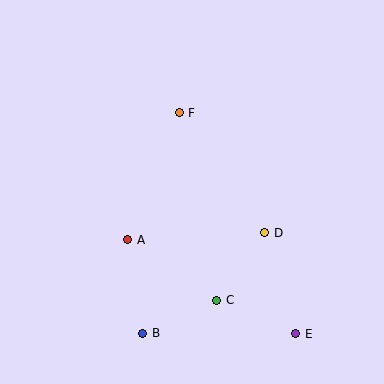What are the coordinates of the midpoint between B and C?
The midpoint between B and C is at (180, 317).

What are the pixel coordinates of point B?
Point B is at (143, 333).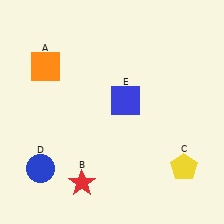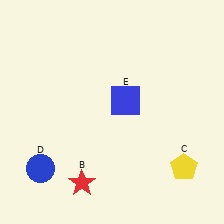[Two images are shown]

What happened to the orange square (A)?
The orange square (A) was removed in Image 2. It was in the top-left area of Image 1.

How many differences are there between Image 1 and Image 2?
There is 1 difference between the two images.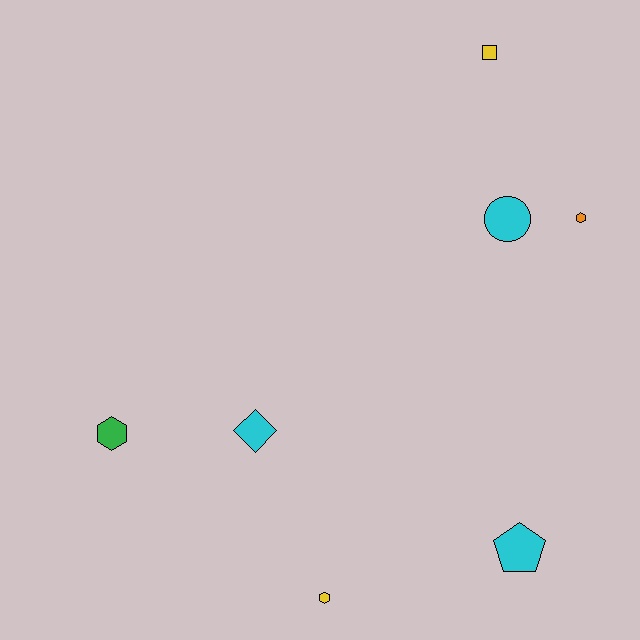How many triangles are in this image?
There are no triangles.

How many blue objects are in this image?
There are no blue objects.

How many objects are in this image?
There are 7 objects.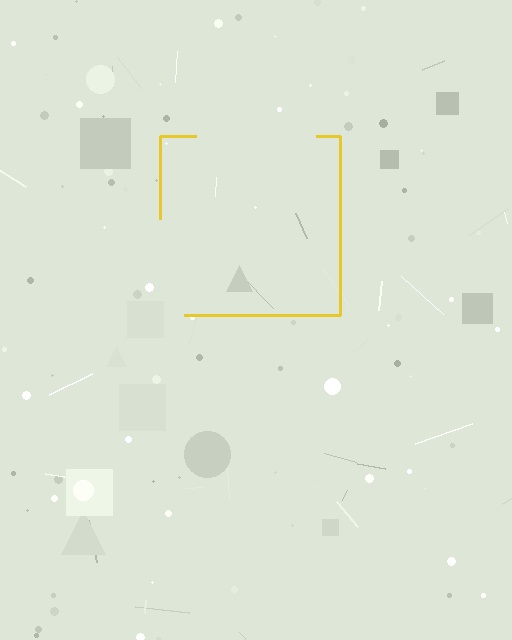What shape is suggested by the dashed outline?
The dashed outline suggests a square.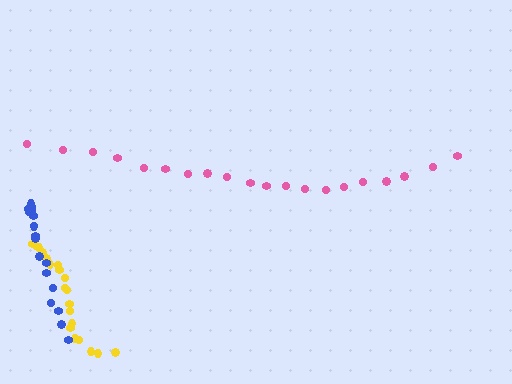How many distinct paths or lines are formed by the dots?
There are 3 distinct paths.